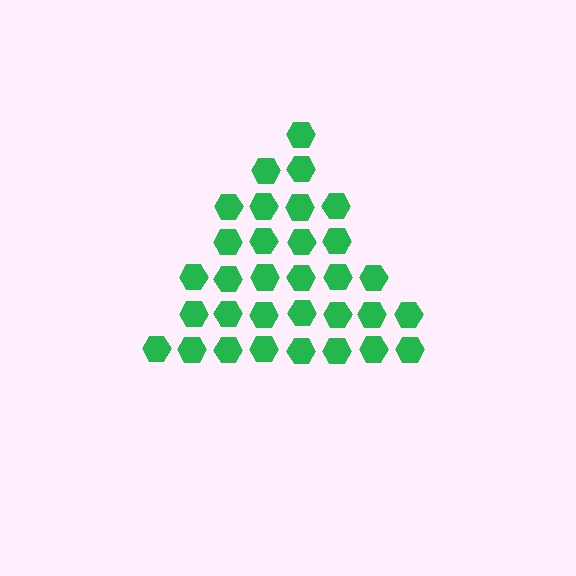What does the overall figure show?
The overall figure shows a triangle.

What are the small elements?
The small elements are hexagons.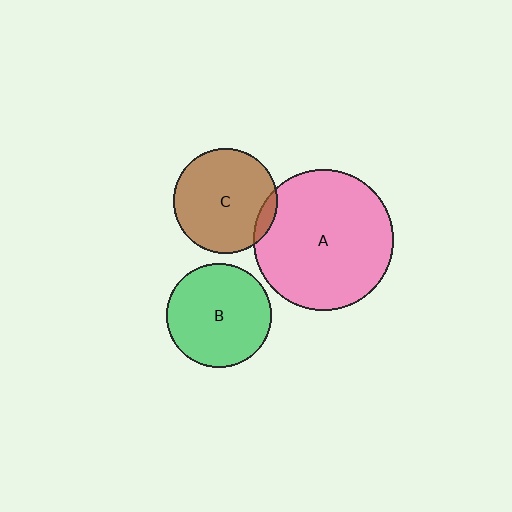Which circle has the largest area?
Circle A (pink).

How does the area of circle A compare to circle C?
Approximately 1.8 times.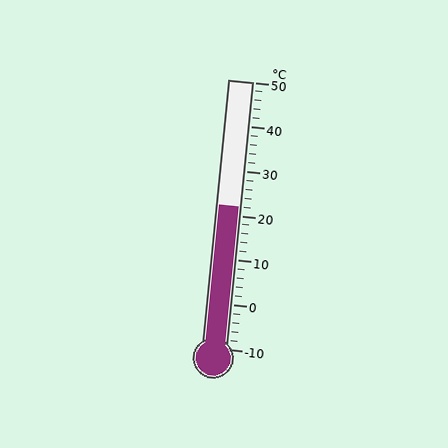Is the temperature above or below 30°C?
The temperature is below 30°C.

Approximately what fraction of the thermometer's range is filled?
The thermometer is filled to approximately 55% of its range.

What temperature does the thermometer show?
The thermometer shows approximately 22°C.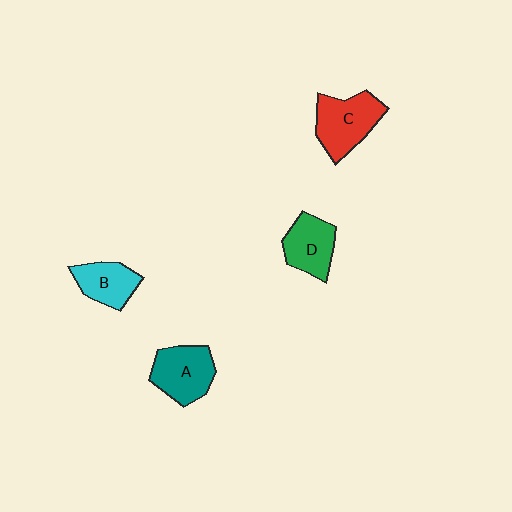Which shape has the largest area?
Shape C (red).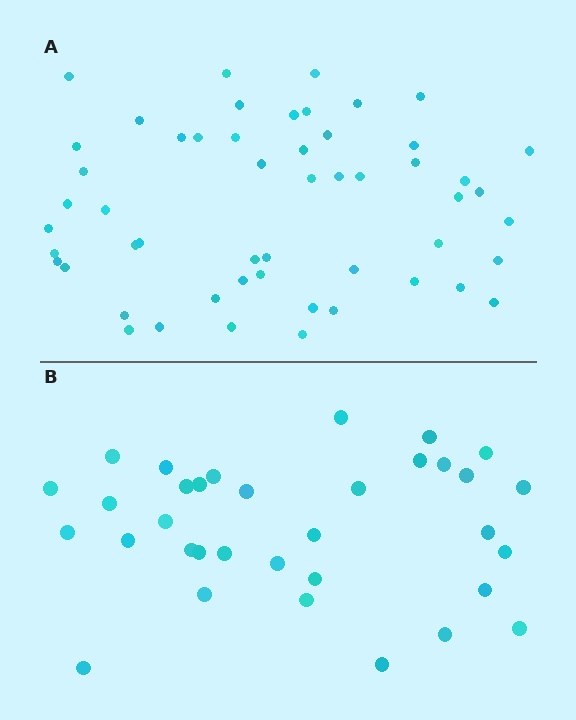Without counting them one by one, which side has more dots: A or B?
Region A (the top region) has more dots.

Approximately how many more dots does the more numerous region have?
Region A has approximately 20 more dots than region B.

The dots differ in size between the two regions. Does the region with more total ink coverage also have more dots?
No. Region B has more total ink coverage because its dots are larger, but region A actually contains more individual dots. Total area can be misleading — the number of items is what matters here.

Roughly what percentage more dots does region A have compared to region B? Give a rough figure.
About 55% more.